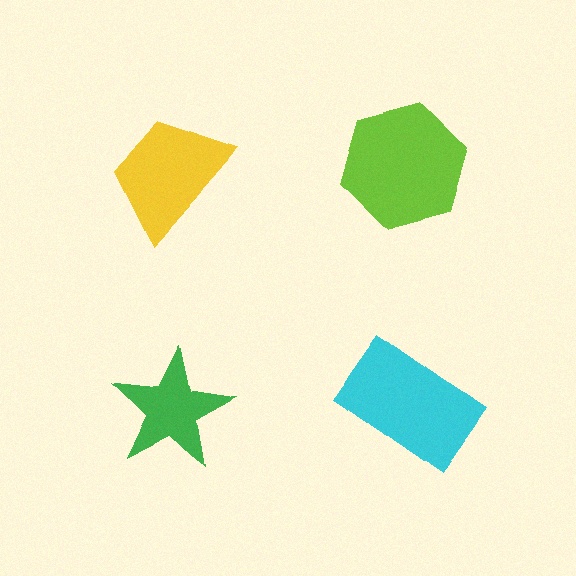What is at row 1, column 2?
A lime hexagon.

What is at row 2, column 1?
A green star.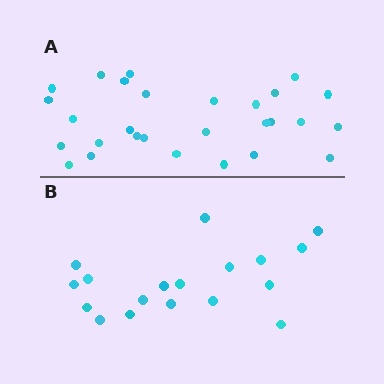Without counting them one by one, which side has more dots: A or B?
Region A (the top region) has more dots.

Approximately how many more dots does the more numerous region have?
Region A has roughly 10 or so more dots than region B.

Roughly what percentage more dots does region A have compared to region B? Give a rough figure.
About 55% more.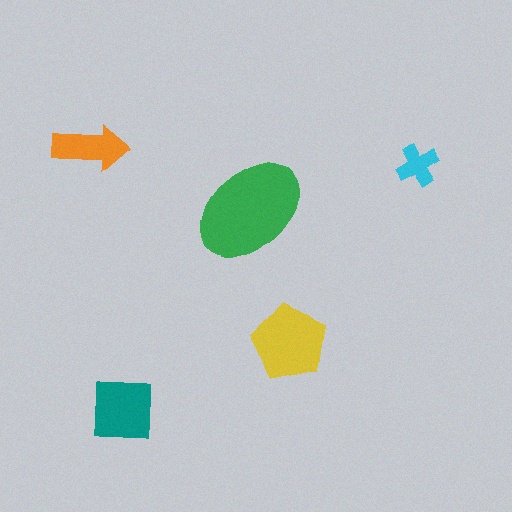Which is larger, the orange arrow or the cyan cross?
The orange arrow.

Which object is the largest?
The green ellipse.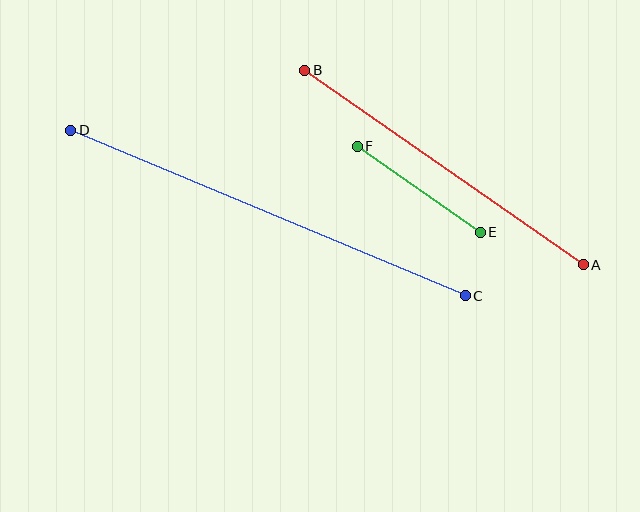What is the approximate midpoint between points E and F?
The midpoint is at approximately (419, 189) pixels.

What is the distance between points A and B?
The distance is approximately 340 pixels.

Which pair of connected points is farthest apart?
Points C and D are farthest apart.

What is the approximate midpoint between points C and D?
The midpoint is at approximately (268, 213) pixels.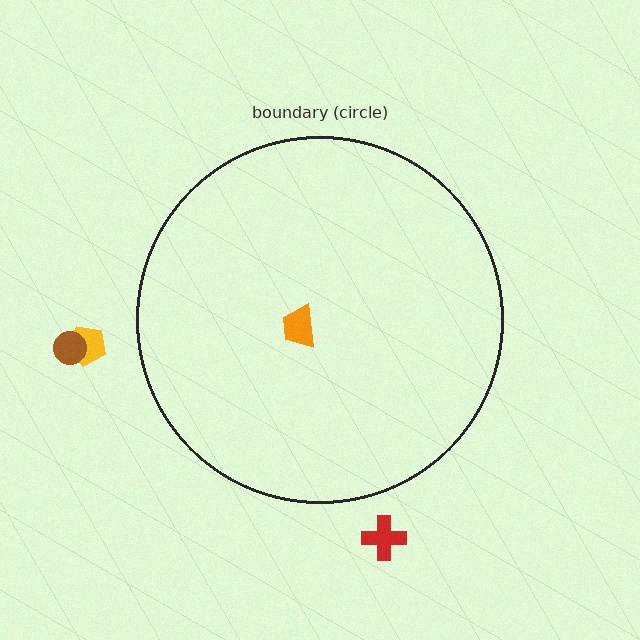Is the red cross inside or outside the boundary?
Outside.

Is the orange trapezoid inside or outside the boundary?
Inside.